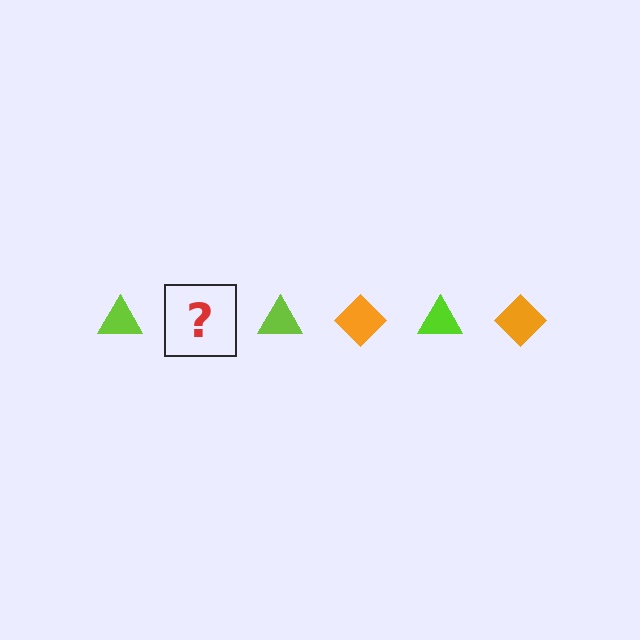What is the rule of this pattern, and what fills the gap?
The rule is that the pattern alternates between lime triangle and orange diamond. The gap should be filled with an orange diamond.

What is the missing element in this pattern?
The missing element is an orange diamond.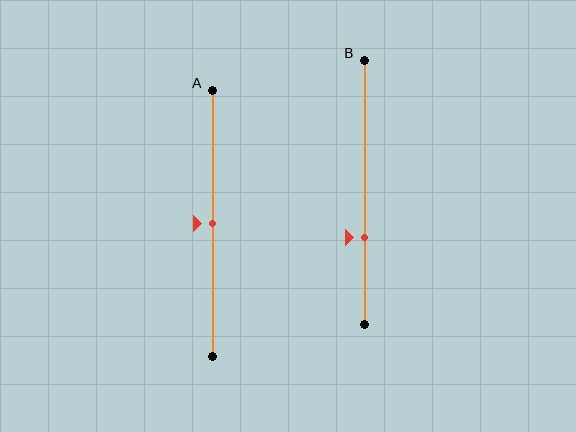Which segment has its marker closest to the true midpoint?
Segment A has its marker closest to the true midpoint.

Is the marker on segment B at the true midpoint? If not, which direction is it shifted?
No, the marker on segment B is shifted downward by about 17% of the segment length.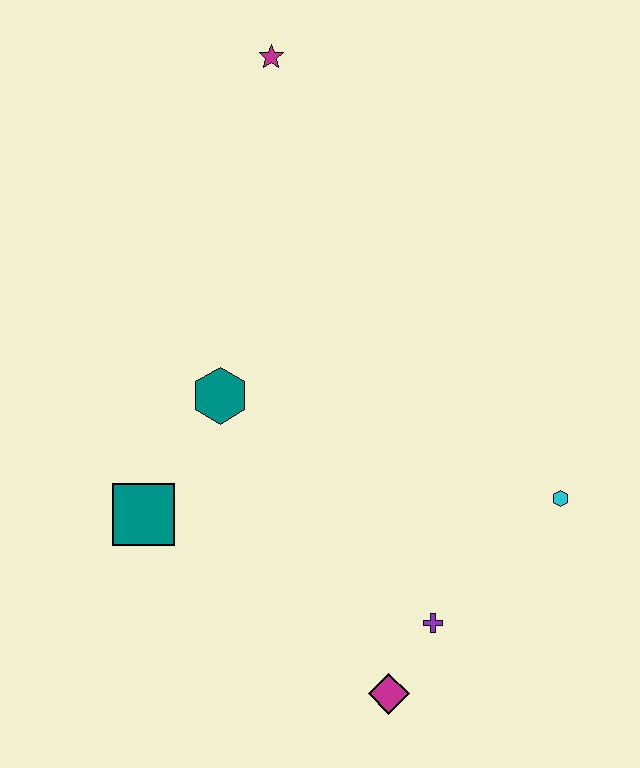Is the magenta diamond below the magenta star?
Yes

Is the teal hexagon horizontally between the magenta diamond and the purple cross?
No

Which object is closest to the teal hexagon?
The teal square is closest to the teal hexagon.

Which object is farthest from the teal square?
The magenta star is farthest from the teal square.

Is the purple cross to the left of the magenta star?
No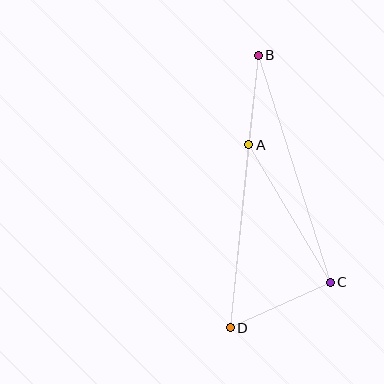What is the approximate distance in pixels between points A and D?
The distance between A and D is approximately 184 pixels.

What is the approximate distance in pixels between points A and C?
The distance between A and C is approximately 160 pixels.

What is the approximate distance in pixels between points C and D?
The distance between C and D is approximately 110 pixels.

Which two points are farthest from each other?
Points B and D are farthest from each other.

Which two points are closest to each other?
Points A and B are closest to each other.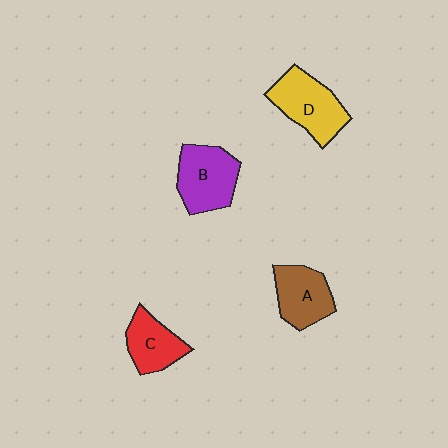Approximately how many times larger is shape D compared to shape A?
Approximately 1.2 times.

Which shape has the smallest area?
Shape C (red).